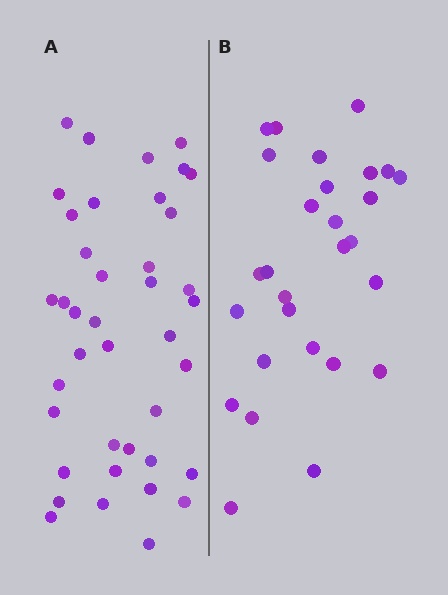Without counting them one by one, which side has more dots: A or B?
Region A (the left region) has more dots.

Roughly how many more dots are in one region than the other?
Region A has roughly 12 or so more dots than region B.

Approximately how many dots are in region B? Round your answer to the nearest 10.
About 30 dots. (The exact count is 28, which rounds to 30.)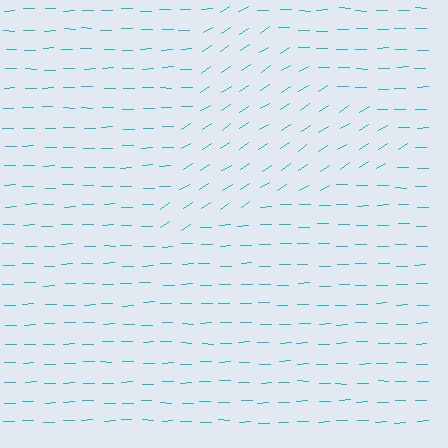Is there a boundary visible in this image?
Yes, there is a texture boundary formed by a change in line orientation.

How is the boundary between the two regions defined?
The boundary is defined purely by a change in line orientation (approximately 32 degrees difference). All lines are the same color and thickness.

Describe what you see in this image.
The image is filled with small cyan line segments. A triangle region in the image has lines oriented differently from the surrounding lines, creating a visible texture boundary.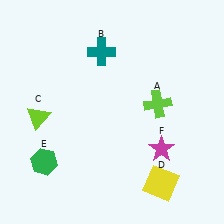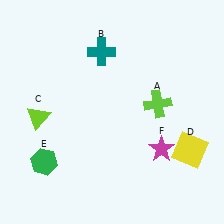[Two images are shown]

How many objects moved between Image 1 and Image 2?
1 object moved between the two images.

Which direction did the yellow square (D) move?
The yellow square (D) moved up.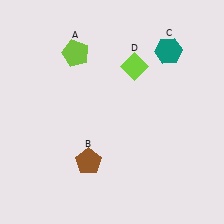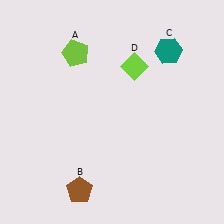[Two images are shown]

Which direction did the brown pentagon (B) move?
The brown pentagon (B) moved down.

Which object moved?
The brown pentagon (B) moved down.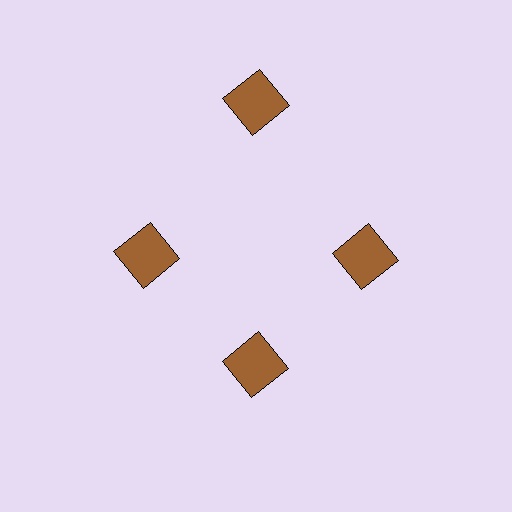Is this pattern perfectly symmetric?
No. The 4 brown squares are arranged in a ring, but one element near the 12 o'clock position is pushed outward from the center, breaking the 4-fold rotational symmetry.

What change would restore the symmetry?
The symmetry would be restored by moving it inward, back onto the ring so that all 4 squares sit at equal angles and equal distance from the center.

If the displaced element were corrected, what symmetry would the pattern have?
It would have 4-fold rotational symmetry — the pattern would map onto itself every 90 degrees.